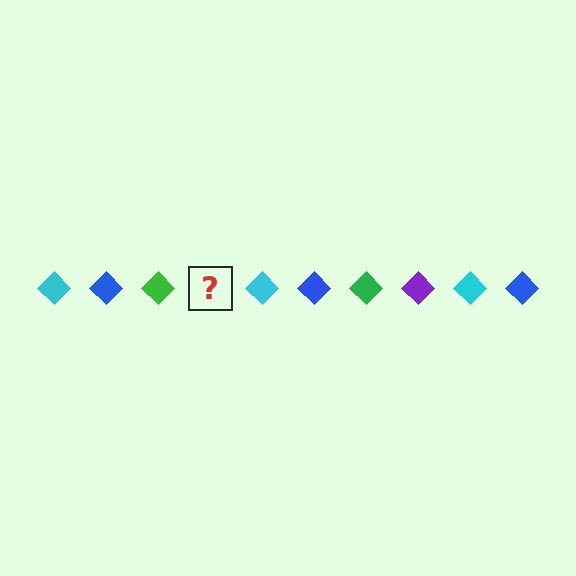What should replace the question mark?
The question mark should be replaced with a purple diamond.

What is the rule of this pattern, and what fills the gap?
The rule is that the pattern cycles through cyan, blue, green, purple diamonds. The gap should be filled with a purple diamond.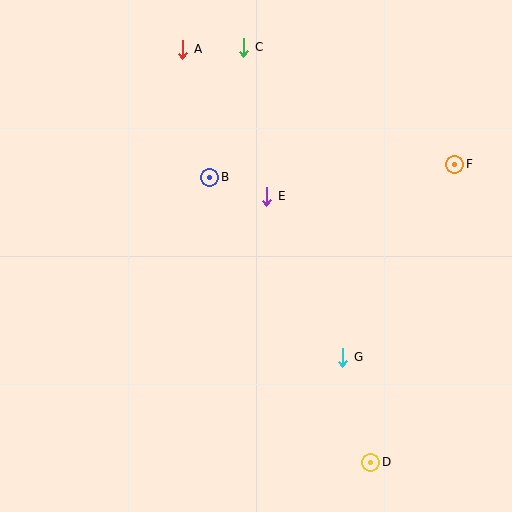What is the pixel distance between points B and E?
The distance between B and E is 60 pixels.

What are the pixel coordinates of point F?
Point F is at (455, 164).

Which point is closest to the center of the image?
Point E at (267, 196) is closest to the center.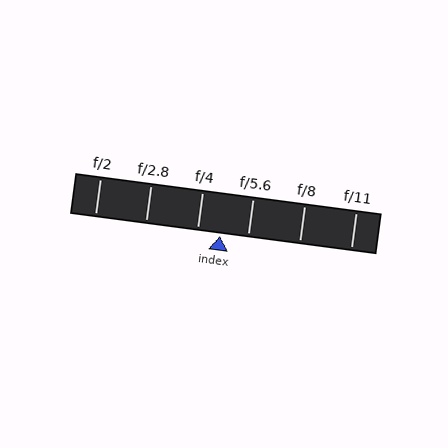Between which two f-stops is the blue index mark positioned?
The index mark is between f/4 and f/5.6.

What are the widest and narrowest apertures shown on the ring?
The widest aperture shown is f/2 and the narrowest is f/11.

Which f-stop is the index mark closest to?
The index mark is closest to f/4.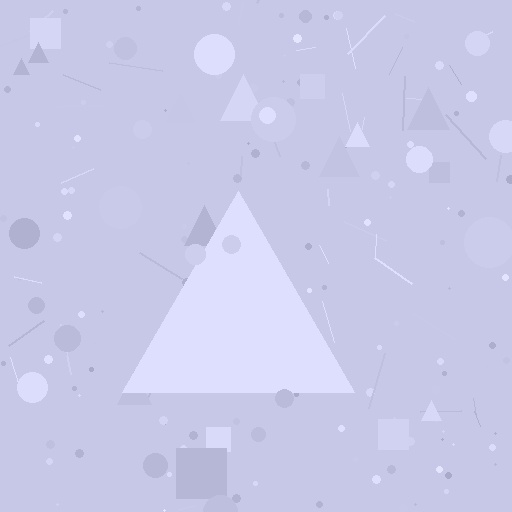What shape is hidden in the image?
A triangle is hidden in the image.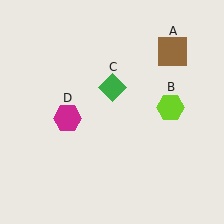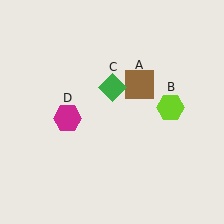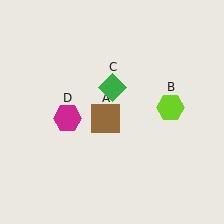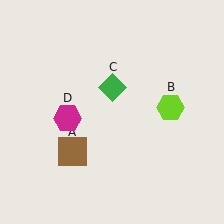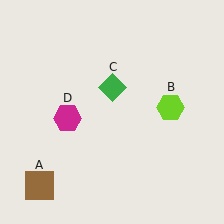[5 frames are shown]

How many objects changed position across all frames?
1 object changed position: brown square (object A).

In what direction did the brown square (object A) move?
The brown square (object A) moved down and to the left.